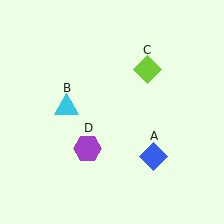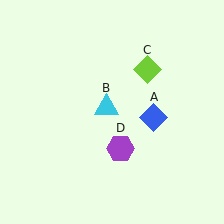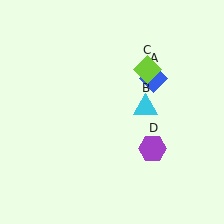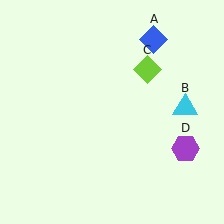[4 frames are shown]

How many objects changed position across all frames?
3 objects changed position: blue diamond (object A), cyan triangle (object B), purple hexagon (object D).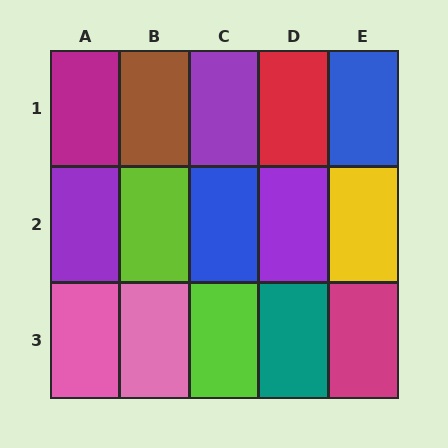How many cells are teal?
1 cell is teal.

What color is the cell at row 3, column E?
Magenta.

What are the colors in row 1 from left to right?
Magenta, brown, purple, red, blue.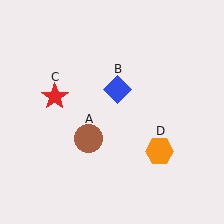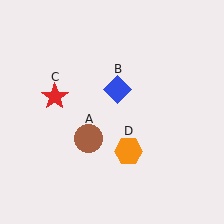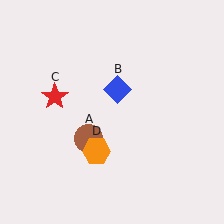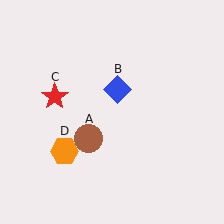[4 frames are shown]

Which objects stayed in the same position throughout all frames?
Brown circle (object A) and blue diamond (object B) and red star (object C) remained stationary.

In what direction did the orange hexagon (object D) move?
The orange hexagon (object D) moved left.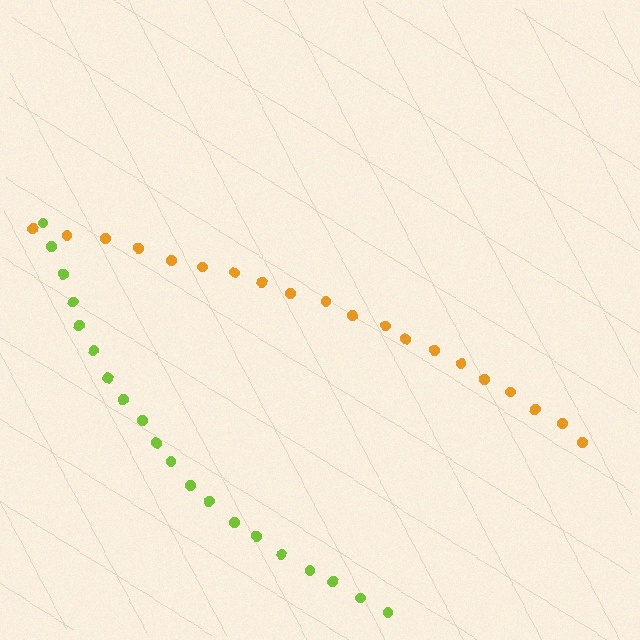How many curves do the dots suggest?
There are 2 distinct paths.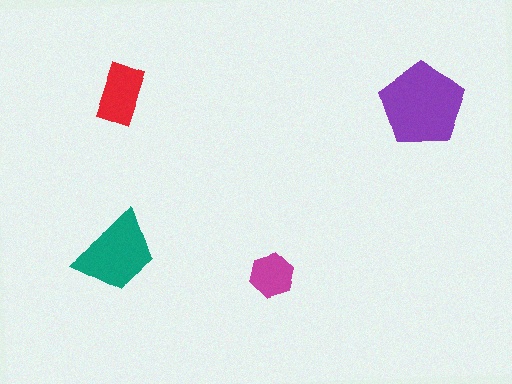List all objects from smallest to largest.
The magenta hexagon, the red rectangle, the teal trapezoid, the purple pentagon.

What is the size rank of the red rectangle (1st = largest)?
3rd.